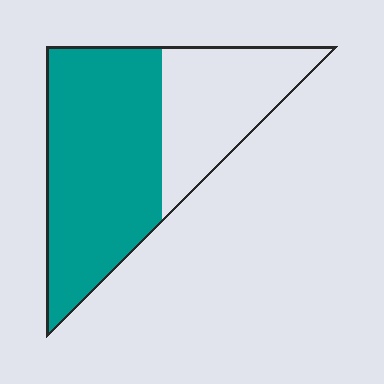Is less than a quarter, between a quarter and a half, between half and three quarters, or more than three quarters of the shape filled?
Between half and three quarters.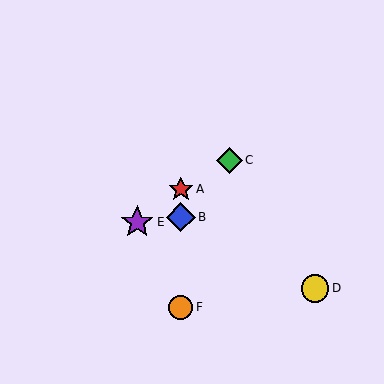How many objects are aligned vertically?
3 objects (A, B, F) are aligned vertically.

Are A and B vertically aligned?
Yes, both are at x≈181.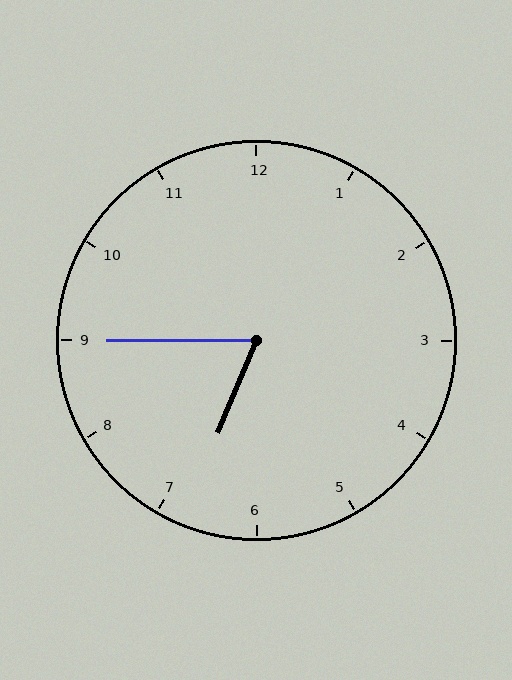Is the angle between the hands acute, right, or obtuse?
It is acute.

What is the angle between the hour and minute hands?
Approximately 68 degrees.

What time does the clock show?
6:45.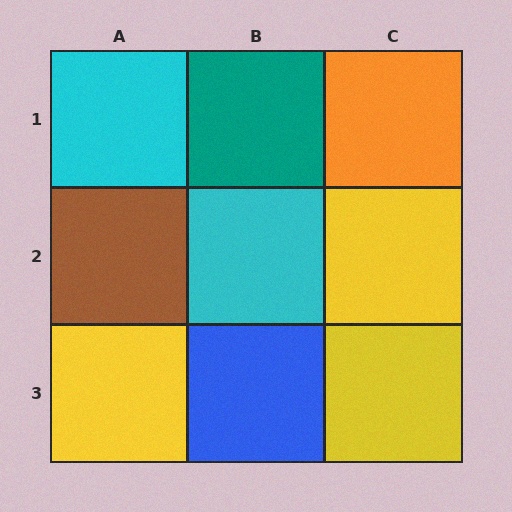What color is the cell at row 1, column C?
Orange.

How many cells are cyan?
2 cells are cyan.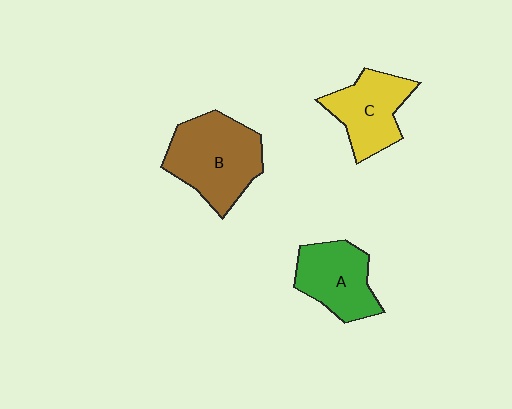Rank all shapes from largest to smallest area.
From largest to smallest: B (brown), A (green), C (yellow).